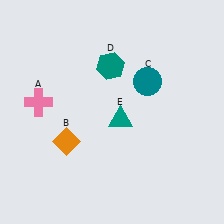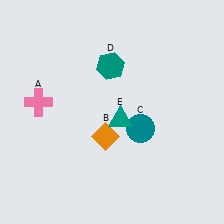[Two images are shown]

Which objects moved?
The objects that moved are: the orange diamond (B), the teal circle (C).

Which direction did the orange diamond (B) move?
The orange diamond (B) moved right.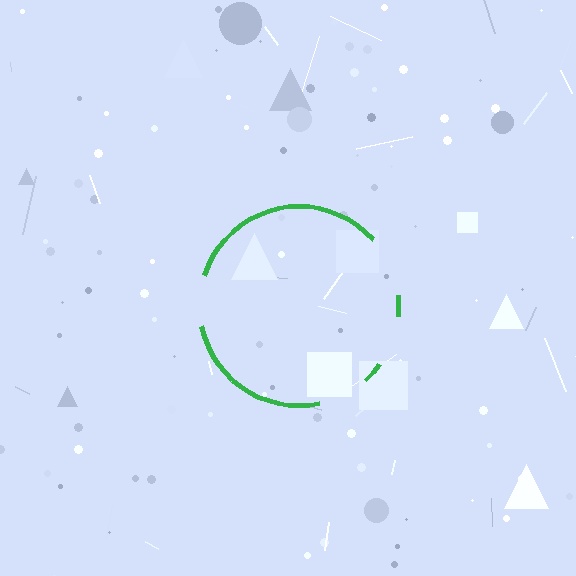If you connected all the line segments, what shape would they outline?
They would outline a circle.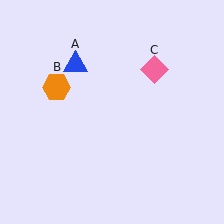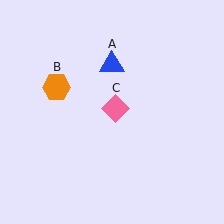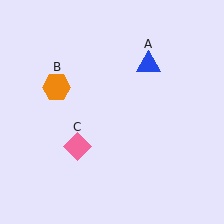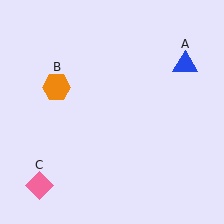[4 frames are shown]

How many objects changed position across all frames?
2 objects changed position: blue triangle (object A), pink diamond (object C).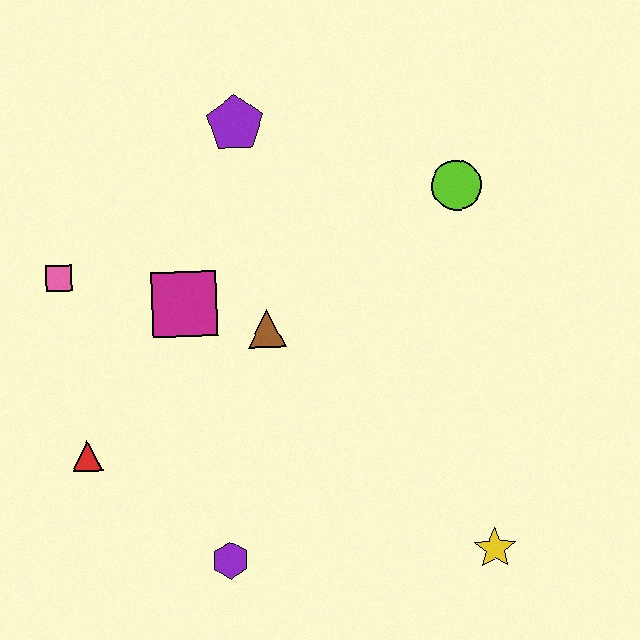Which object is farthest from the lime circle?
The red triangle is farthest from the lime circle.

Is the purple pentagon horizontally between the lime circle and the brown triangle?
No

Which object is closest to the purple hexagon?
The red triangle is closest to the purple hexagon.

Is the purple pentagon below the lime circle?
No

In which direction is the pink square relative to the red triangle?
The pink square is above the red triangle.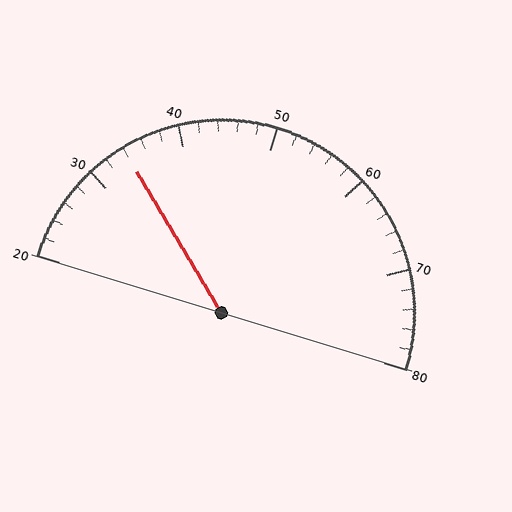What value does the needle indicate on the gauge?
The needle indicates approximately 34.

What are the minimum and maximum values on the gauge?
The gauge ranges from 20 to 80.